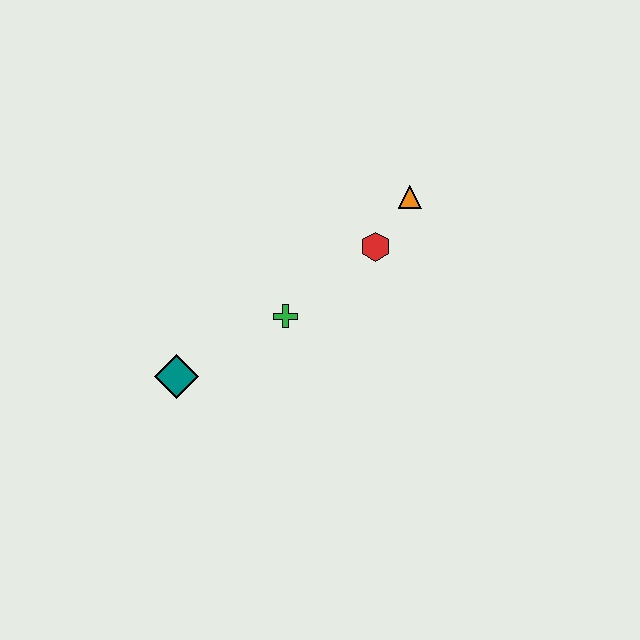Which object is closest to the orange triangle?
The red hexagon is closest to the orange triangle.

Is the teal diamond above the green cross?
No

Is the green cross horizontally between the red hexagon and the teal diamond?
Yes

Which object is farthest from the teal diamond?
The orange triangle is farthest from the teal diamond.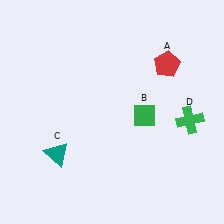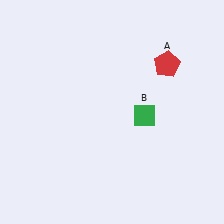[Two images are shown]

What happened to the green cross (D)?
The green cross (D) was removed in Image 2. It was in the bottom-right area of Image 1.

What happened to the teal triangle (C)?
The teal triangle (C) was removed in Image 2. It was in the bottom-left area of Image 1.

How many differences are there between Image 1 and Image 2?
There are 2 differences between the two images.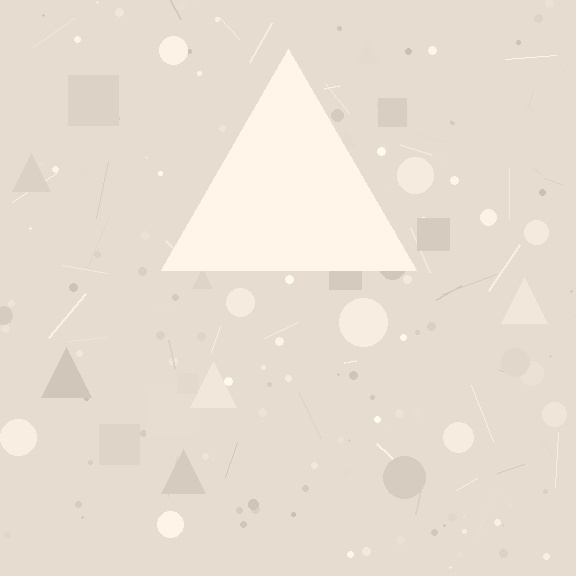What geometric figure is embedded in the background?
A triangle is embedded in the background.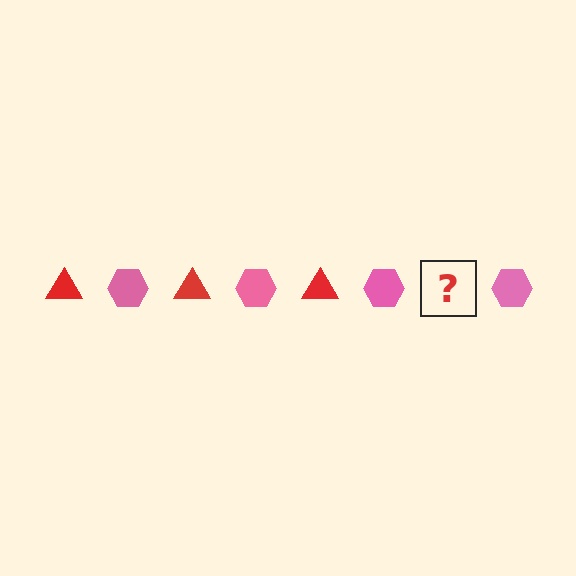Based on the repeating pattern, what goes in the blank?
The blank should be a red triangle.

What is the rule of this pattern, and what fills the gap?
The rule is that the pattern alternates between red triangle and pink hexagon. The gap should be filled with a red triangle.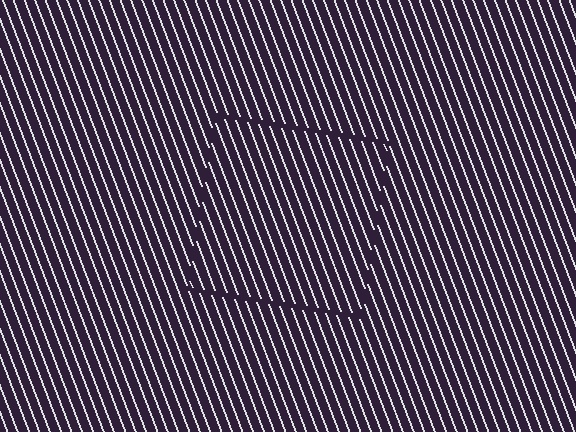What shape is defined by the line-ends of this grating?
An illusory square. The interior of the shape contains the same grating, shifted by half a period — the contour is defined by the phase discontinuity where line-ends from the inner and outer gratings abut.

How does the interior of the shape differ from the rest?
The interior of the shape contains the same grating, shifted by half a period — the contour is defined by the phase discontinuity where line-ends from the inner and outer gratings abut.